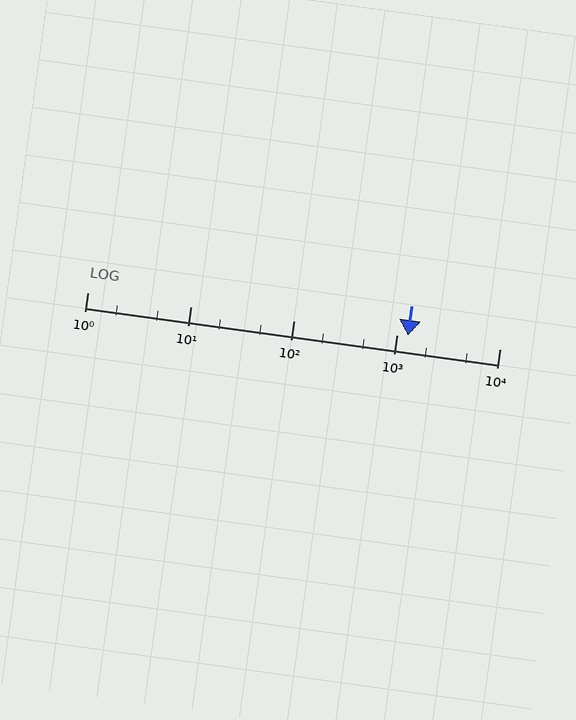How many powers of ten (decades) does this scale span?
The scale spans 4 decades, from 1 to 10000.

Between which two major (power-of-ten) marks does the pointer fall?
The pointer is between 1000 and 10000.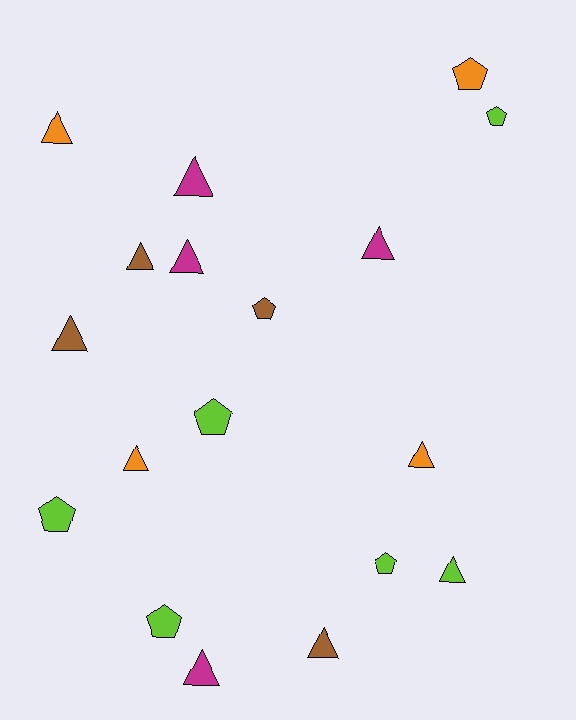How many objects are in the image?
There are 18 objects.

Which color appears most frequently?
Lime, with 6 objects.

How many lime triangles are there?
There is 1 lime triangle.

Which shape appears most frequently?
Triangle, with 11 objects.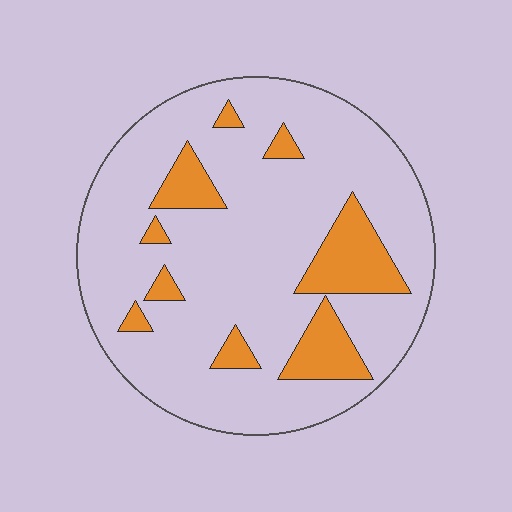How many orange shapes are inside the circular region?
9.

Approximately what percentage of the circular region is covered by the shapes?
Approximately 15%.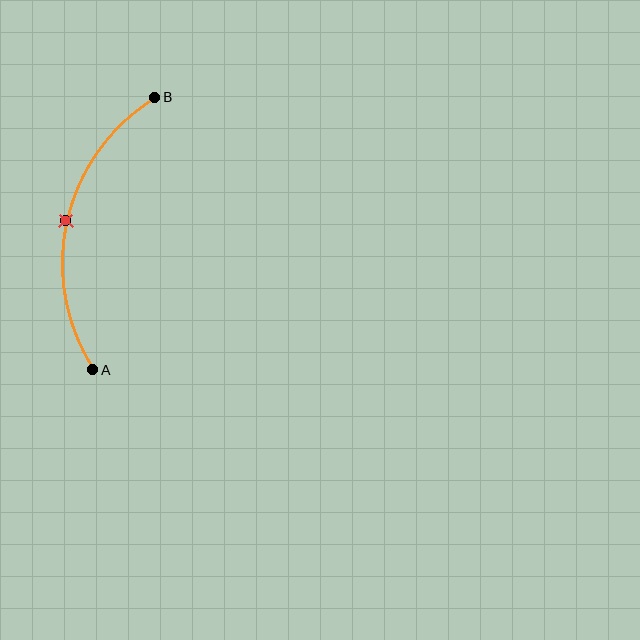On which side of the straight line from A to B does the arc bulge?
The arc bulges to the left of the straight line connecting A and B.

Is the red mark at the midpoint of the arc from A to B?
Yes. The red mark lies on the arc at equal arc-length from both A and B — it is the arc midpoint.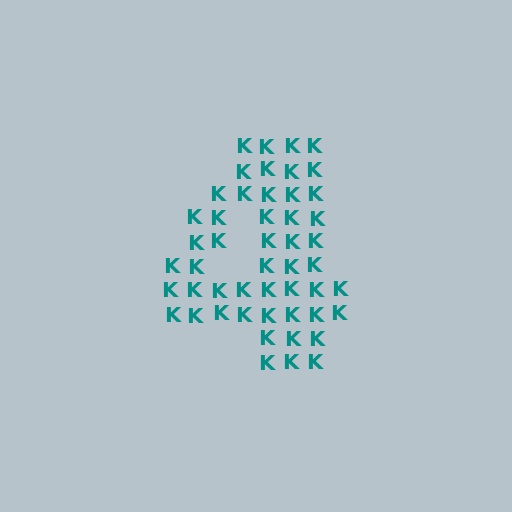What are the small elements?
The small elements are letter K's.